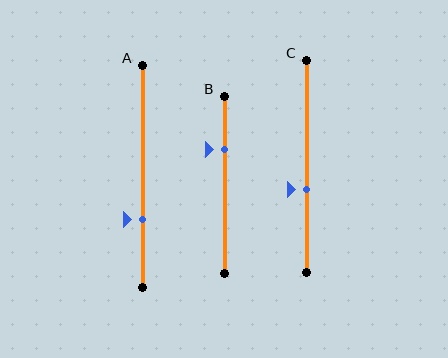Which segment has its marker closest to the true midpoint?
Segment C has its marker closest to the true midpoint.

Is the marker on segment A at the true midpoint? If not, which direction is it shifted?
No, the marker on segment A is shifted downward by about 19% of the segment length.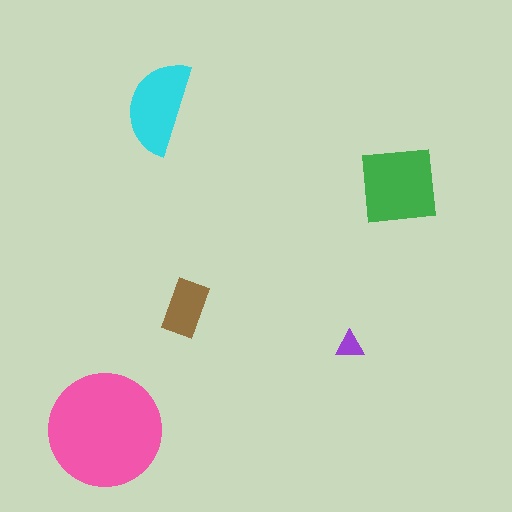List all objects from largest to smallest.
The pink circle, the green square, the cyan semicircle, the brown rectangle, the purple triangle.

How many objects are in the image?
There are 5 objects in the image.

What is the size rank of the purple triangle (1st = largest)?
5th.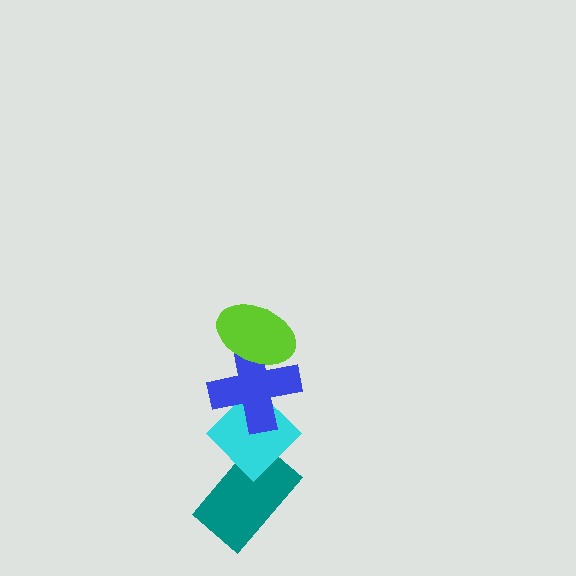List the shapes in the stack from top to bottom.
From top to bottom: the lime ellipse, the blue cross, the cyan diamond, the teal rectangle.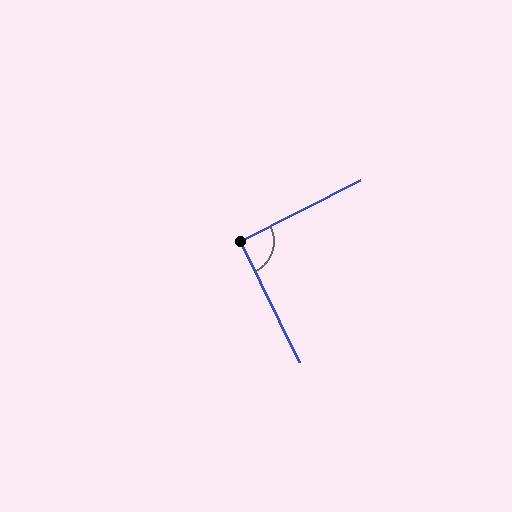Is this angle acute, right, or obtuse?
It is approximately a right angle.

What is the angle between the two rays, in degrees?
Approximately 91 degrees.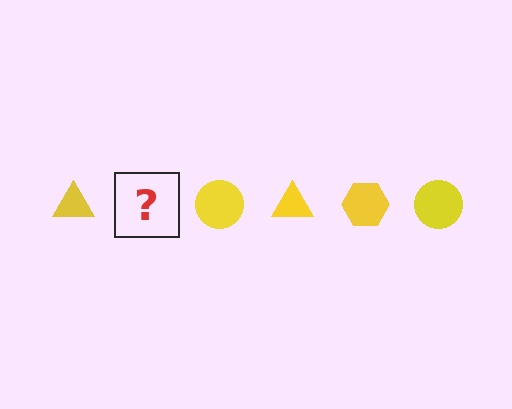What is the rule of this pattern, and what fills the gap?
The rule is that the pattern cycles through triangle, hexagon, circle shapes in yellow. The gap should be filled with a yellow hexagon.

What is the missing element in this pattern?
The missing element is a yellow hexagon.